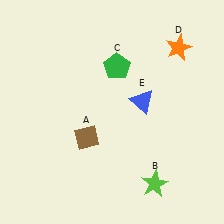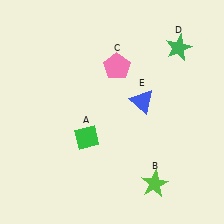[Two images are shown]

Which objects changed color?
A changed from brown to green. C changed from green to pink. D changed from orange to green.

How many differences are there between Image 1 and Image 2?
There are 3 differences between the two images.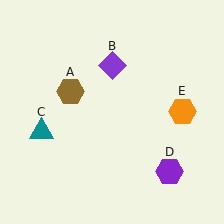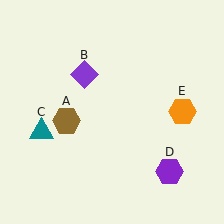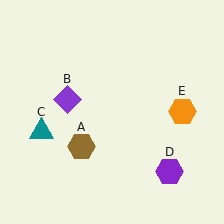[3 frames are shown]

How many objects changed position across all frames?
2 objects changed position: brown hexagon (object A), purple diamond (object B).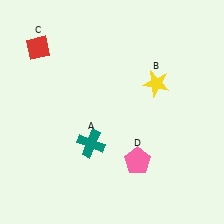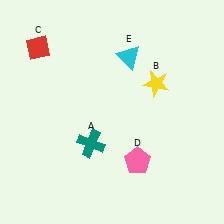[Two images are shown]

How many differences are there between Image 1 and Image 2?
There is 1 difference between the two images.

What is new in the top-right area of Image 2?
A cyan triangle (E) was added in the top-right area of Image 2.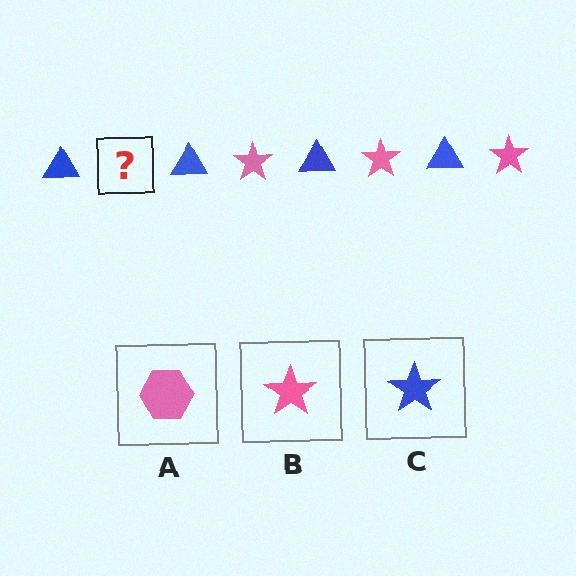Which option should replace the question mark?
Option B.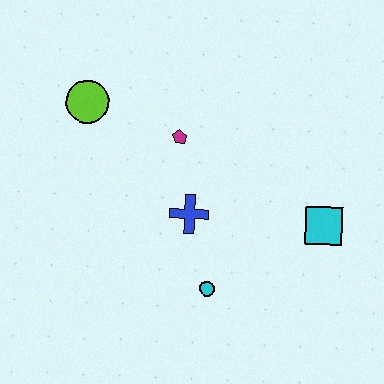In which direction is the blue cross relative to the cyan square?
The blue cross is to the left of the cyan square.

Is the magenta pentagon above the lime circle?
No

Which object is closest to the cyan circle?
The blue cross is closest to the cyan circle.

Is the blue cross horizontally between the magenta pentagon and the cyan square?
Yes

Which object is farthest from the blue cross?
The lime circle is farthest from the blue cross.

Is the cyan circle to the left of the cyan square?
Yes